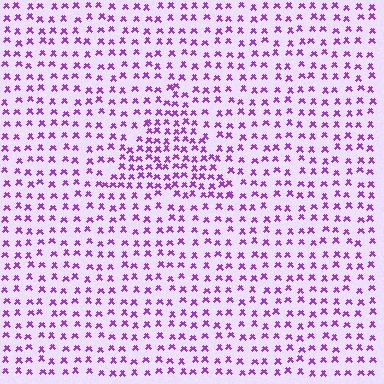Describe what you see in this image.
The image contains small purple elements arranged at two different densities. A triangle-shaped region is visible where the elements are more densely packed than the surrounding area.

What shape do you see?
I see a triangle.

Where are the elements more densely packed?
The elements are more densely packed inside the triangle boundary.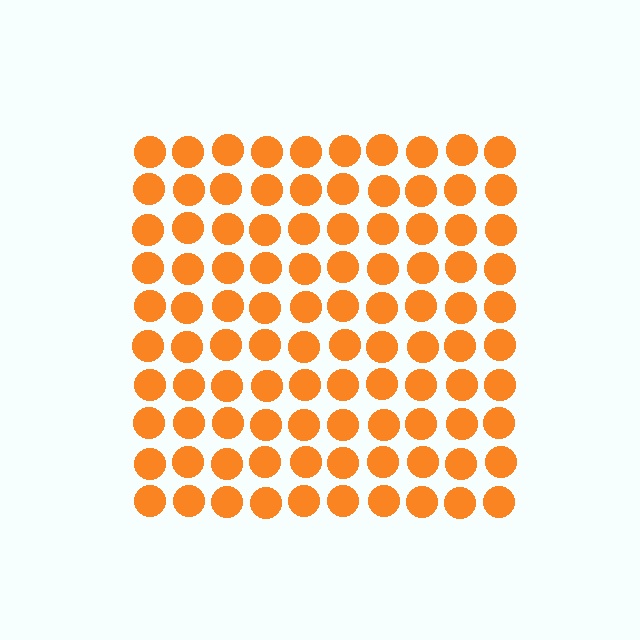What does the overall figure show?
The overall figure shows a square.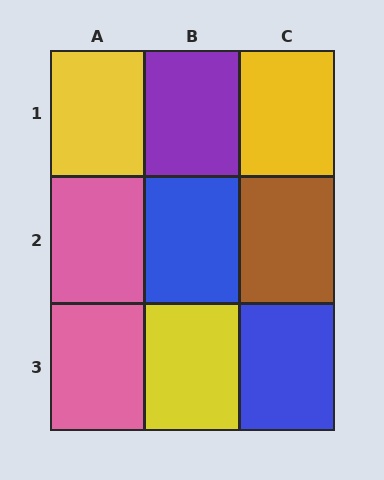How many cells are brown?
1 cell is brown.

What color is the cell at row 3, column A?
Pink.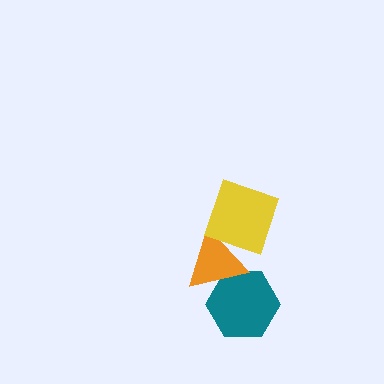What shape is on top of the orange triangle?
The yellow square is on top of the orange triangle.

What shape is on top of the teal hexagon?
The orange triangle is on top of the teal hexagon.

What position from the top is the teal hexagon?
The teal hexagon is 3rd from the top.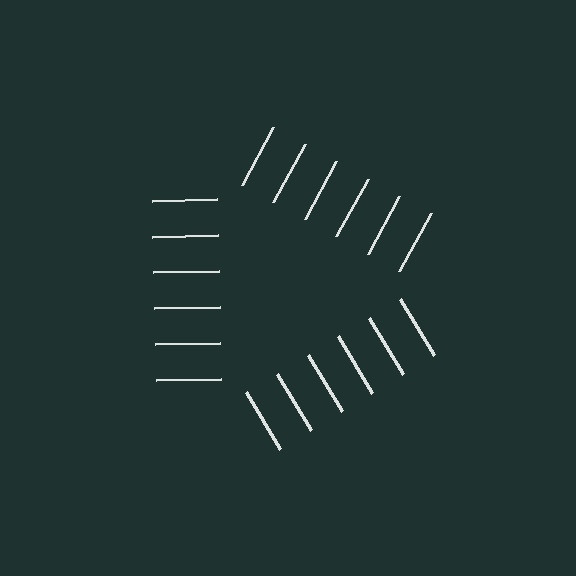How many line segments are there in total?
18 — 6 along each of the 3 edges.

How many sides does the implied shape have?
3 sides — the line-ends trace a triangle.